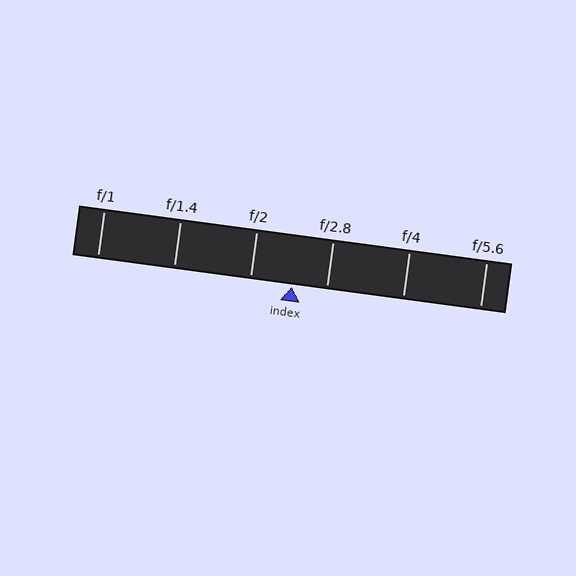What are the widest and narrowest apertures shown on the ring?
The widest aperture shown is f/1 and the narrowest is f/5.6.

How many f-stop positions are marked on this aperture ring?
There are 6 f-stop positions marked.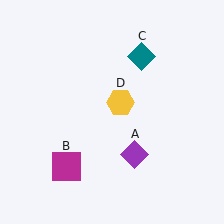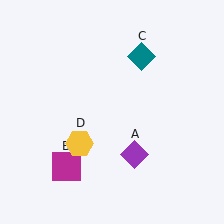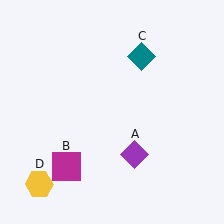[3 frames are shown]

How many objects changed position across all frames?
1 object changed position: yellow hexagon (object D).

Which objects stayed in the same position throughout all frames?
Purple diamond (object A) and magenta square (object B) and teal diamond (object C) remained stationary.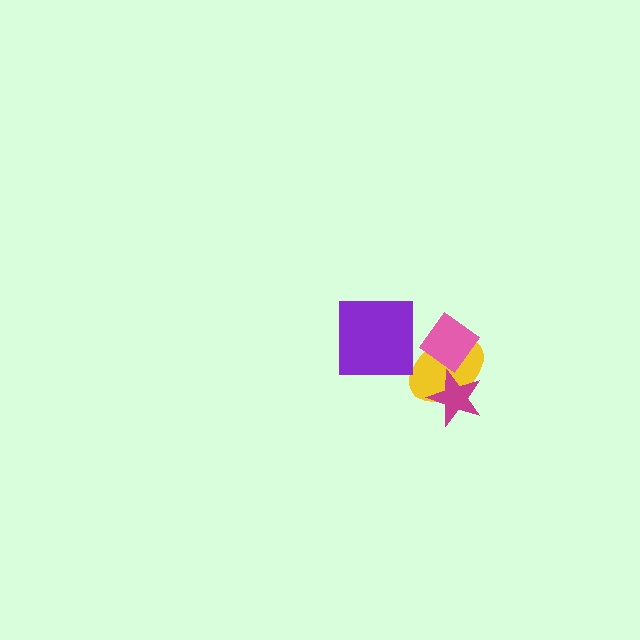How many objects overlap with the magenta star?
1 object overlaps with the magenta star.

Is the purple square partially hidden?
No, no other shape covers it.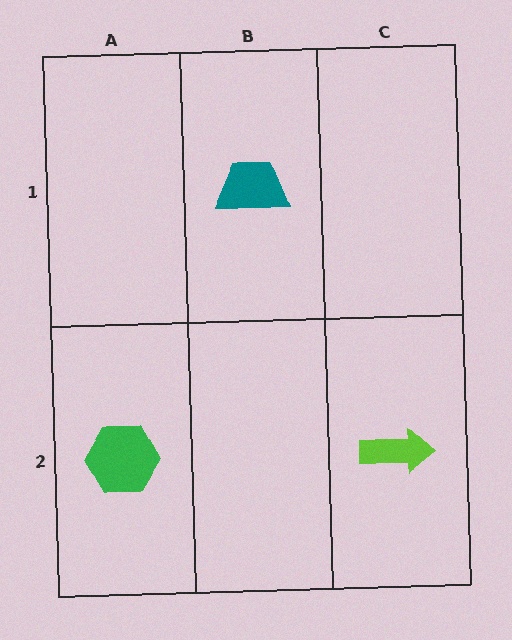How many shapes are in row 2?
2 shapes.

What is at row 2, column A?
A green hexagon.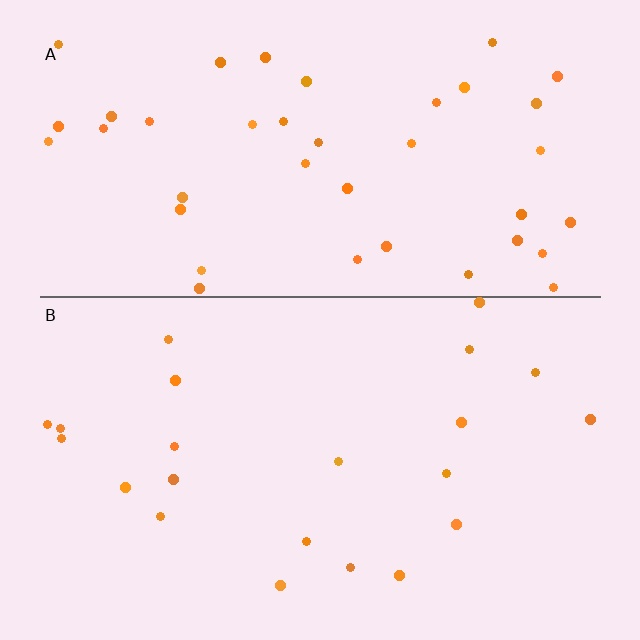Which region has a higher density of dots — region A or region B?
A (the top).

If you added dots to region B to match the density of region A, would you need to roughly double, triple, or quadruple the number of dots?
Approximately double.